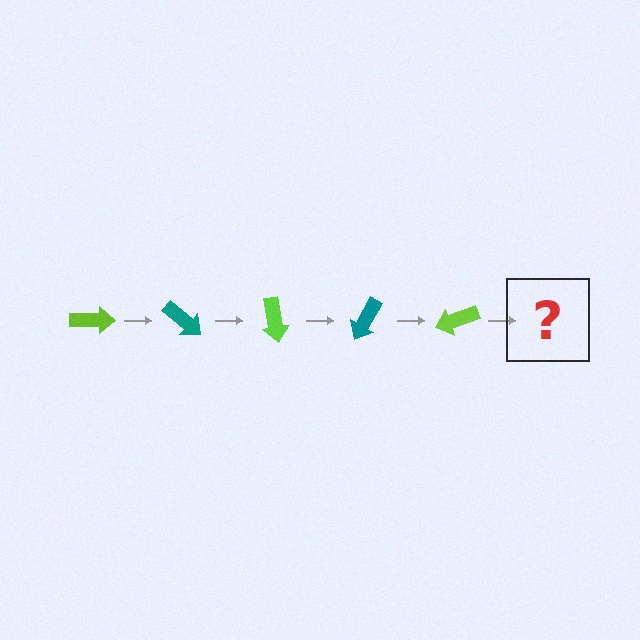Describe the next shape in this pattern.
It should be a teal arrow, rotated 200 degrees from the start.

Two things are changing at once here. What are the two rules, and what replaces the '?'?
The two rules are that it rotates 40 degrees each step and the color cycles through lime and teal. The '?' should be a teal arrow, rotated 200 degrees from the start.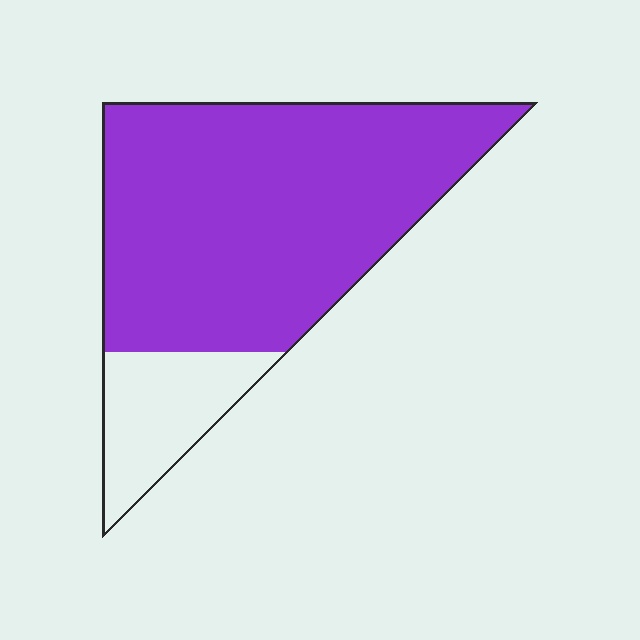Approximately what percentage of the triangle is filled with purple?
Approximately 80%.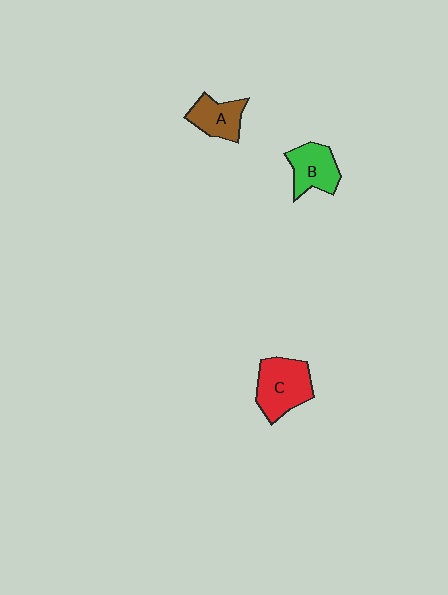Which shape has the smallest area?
Shape A (brown).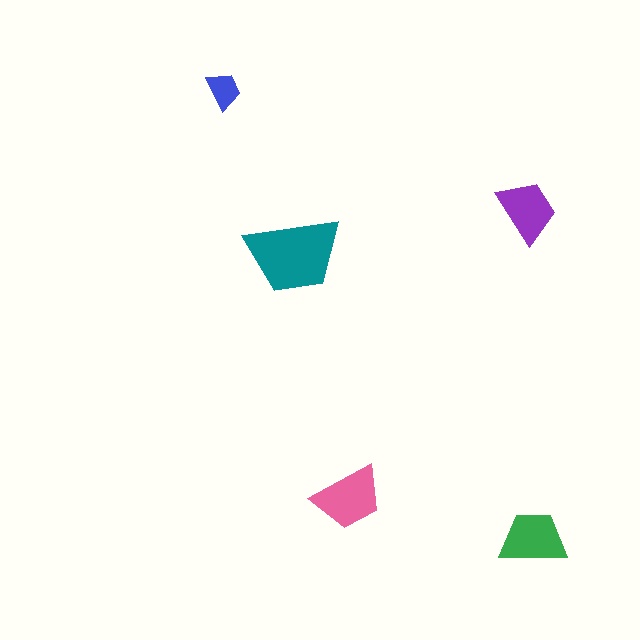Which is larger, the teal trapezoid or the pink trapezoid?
The teal one.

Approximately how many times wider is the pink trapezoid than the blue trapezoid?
About 2 times wider.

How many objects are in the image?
There are 5 objects in the image.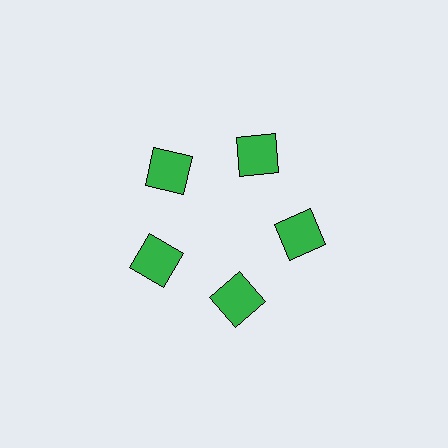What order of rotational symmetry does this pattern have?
This pattern has 5-fold rotational symmetry.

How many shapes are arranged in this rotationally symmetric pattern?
There are 5 shapes, arranged in 5 groups of 1.